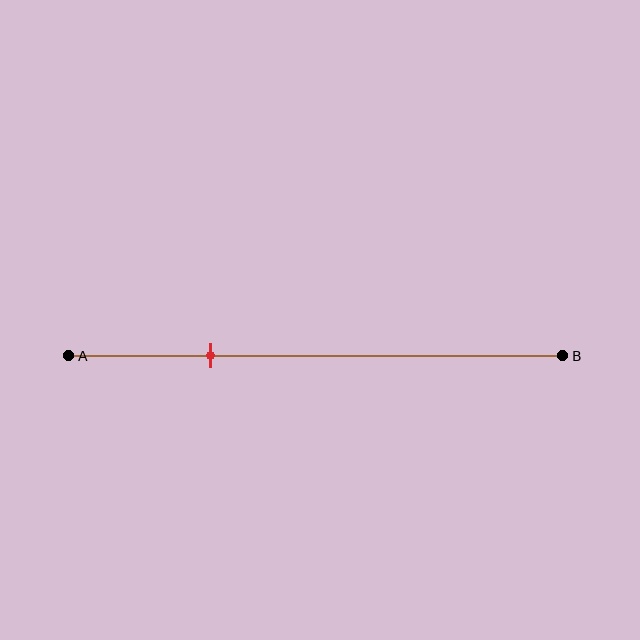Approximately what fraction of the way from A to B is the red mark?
The red mark is approximately 30% of the way from A to B.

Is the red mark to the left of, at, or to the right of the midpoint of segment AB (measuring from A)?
The red mark is to the left of the midpoint of segment AB.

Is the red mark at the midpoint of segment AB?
No, the mark is at about 30% from A, not at the 50% midpoint.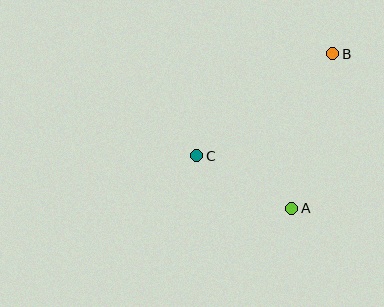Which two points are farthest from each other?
Points B and C are farthest from each other.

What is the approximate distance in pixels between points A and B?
The distance between A and B is approximately 160 pixels.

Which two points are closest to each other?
Points A and C are closest to each other.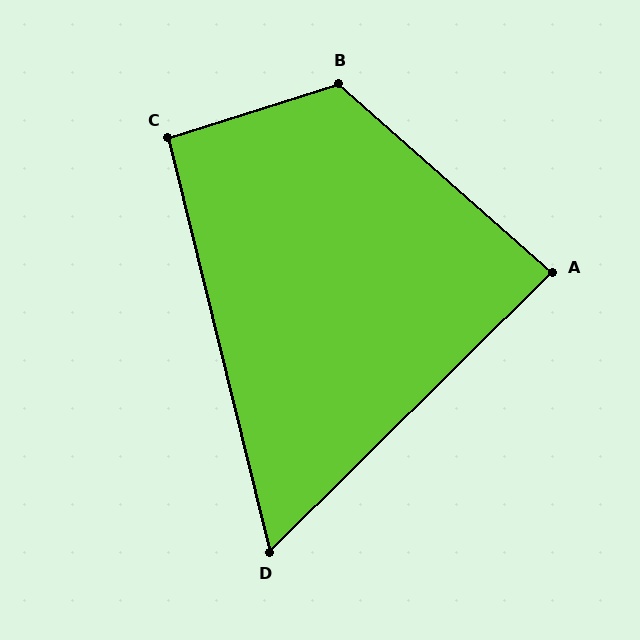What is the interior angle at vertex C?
Approximately 94 degrees (approximately right).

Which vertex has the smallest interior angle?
D, at approximately 59 degrees.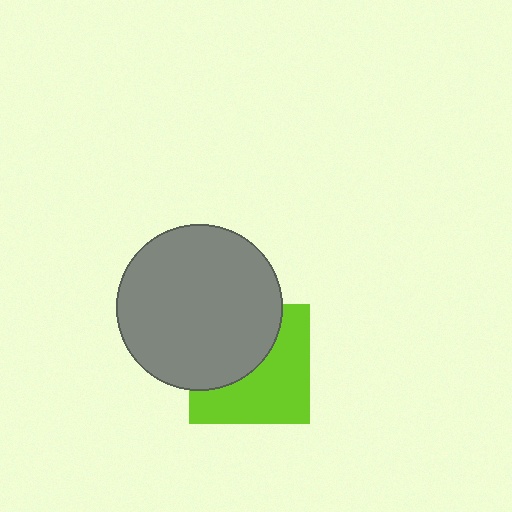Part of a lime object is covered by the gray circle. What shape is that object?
It is a square.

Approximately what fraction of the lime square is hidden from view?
Roughly 46% of the lime square is hidden behind the gray circle.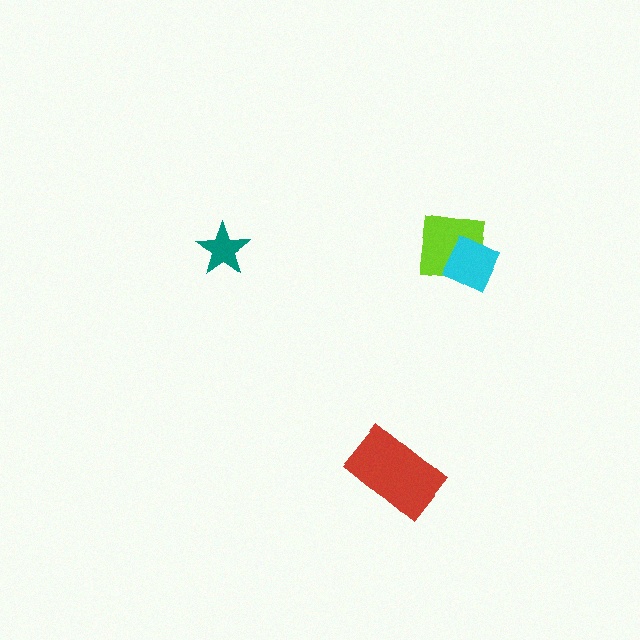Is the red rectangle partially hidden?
No, no other shape covers it.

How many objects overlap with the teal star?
0 objects overlap with the teal star.